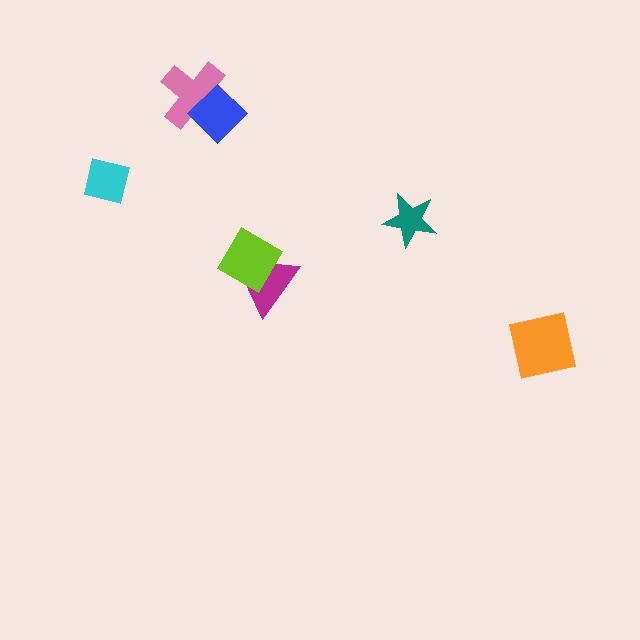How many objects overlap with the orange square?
0 objects overlap with the orange square.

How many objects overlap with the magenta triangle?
1 object overlaps with the magenta triangle.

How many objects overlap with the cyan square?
0 objects overlap with the cyan square.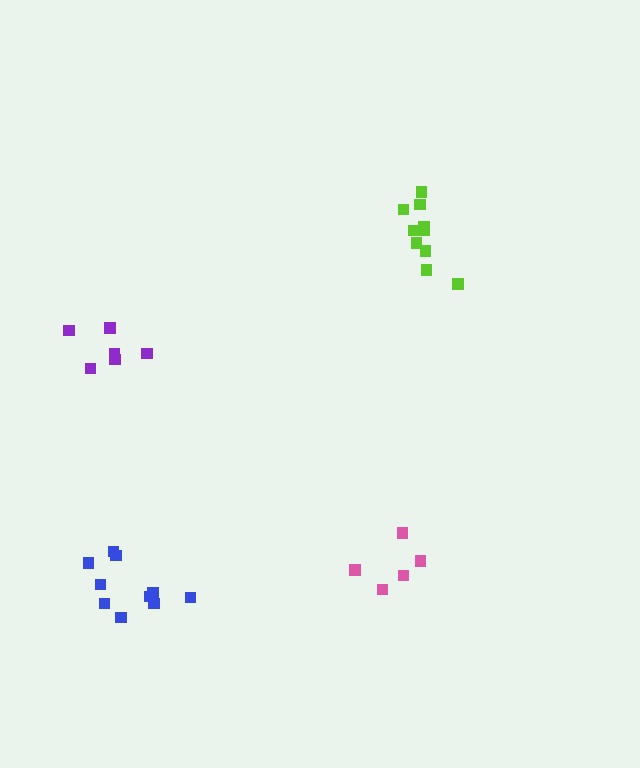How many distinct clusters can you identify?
There are 4 distinct clusters.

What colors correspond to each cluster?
The clusters are colored: pink, blue, lime, purple.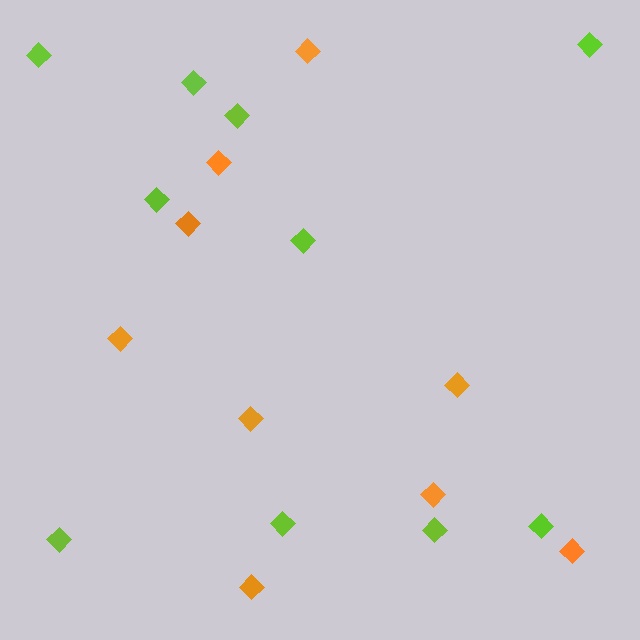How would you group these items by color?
There are 2 groups: one group of lime diamonds (10) and one group of orange diamonds (9).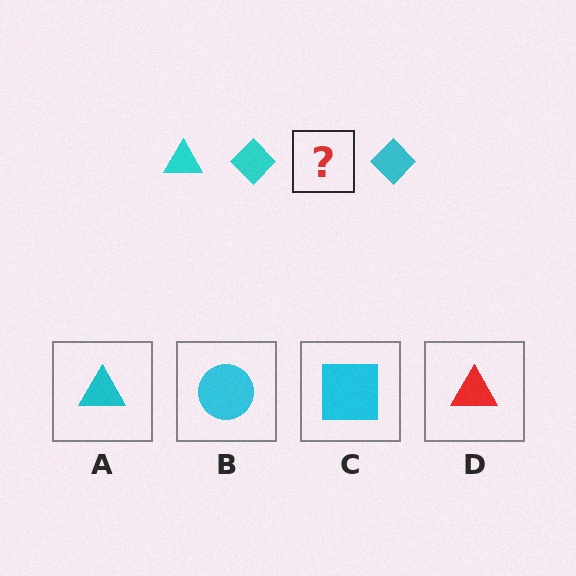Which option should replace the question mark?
Option A.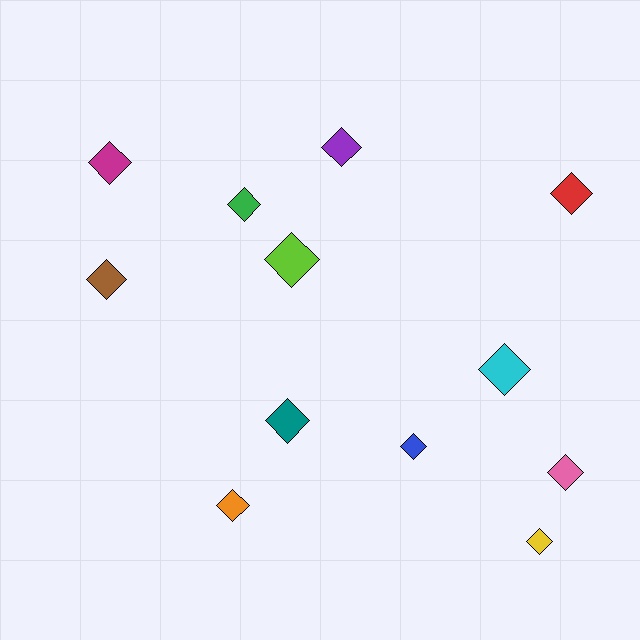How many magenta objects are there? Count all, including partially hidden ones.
There is 1 magenta object.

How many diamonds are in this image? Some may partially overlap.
There are 12 diamonds.